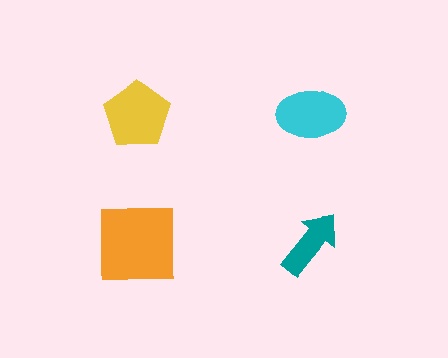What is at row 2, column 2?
A teal arrow.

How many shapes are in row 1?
2 shapes.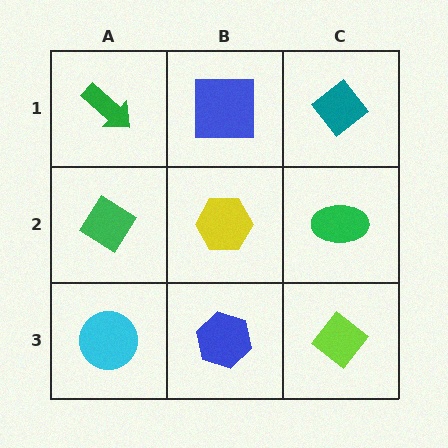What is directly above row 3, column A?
A green diamond.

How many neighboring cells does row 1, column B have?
3.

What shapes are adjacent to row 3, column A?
A green diamond (row 2, column A), a blue hexagon (row 3, column B).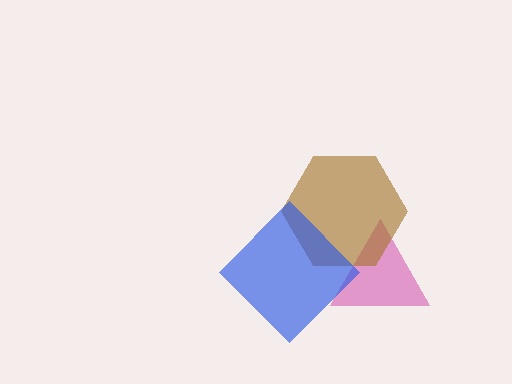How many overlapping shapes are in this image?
There are 3 overlapping shapes in the image.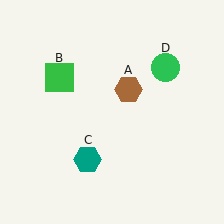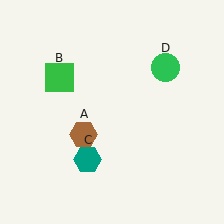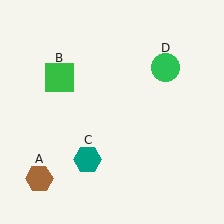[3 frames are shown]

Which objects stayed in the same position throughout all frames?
Green square (object B) and teal hexagon (object C) and green circle (object D) remained stationary.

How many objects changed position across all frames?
1 object changed position: brown hexagon (object A).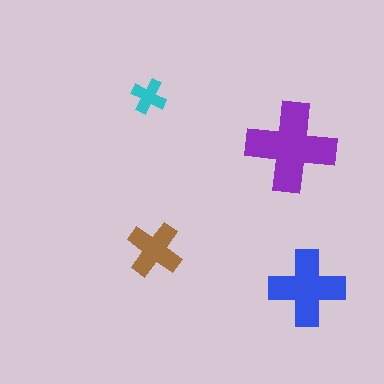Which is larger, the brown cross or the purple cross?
The purple one.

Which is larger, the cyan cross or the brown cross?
The brown one.